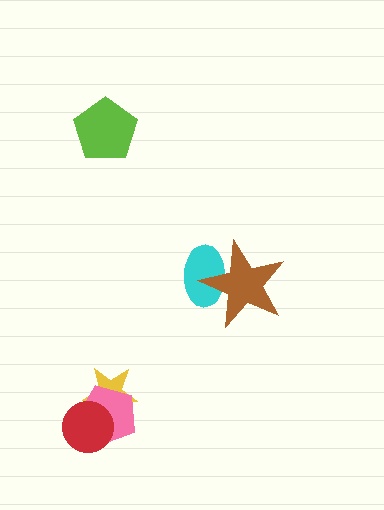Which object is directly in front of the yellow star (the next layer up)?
The pink pentagon is directly in front of the yellow star.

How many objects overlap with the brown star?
1 object overlaps with the brown star.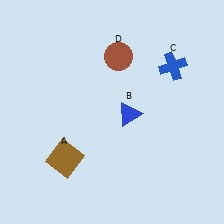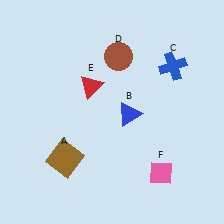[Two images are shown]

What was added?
A red triangle (E), a pink diamond (F) were added in Image 2.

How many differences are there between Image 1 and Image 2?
There are 2 differences between the two images.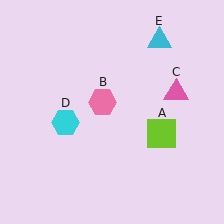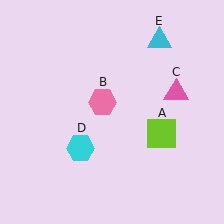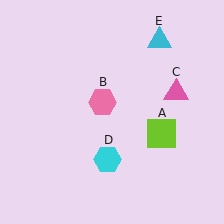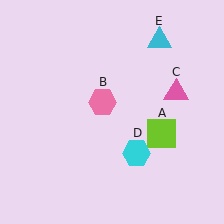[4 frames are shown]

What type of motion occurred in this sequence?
The cyan hexagon (object D) rotated counterclockwise around the center of the scene.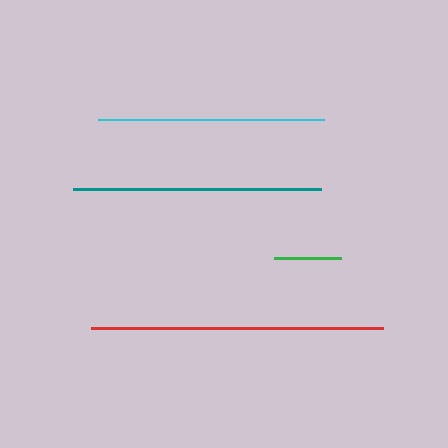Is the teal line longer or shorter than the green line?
The teal line is longer than the green line.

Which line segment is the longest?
The red line is the longest at approximately 293 pixels.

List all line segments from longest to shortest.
From longest to shortest: red, teal, cyan, green.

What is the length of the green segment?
The green segment is approximately 67 pixels long.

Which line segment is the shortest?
The green line is the shortest at approximately 67 pixels.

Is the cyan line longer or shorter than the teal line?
The teal line is longer than the cyan line.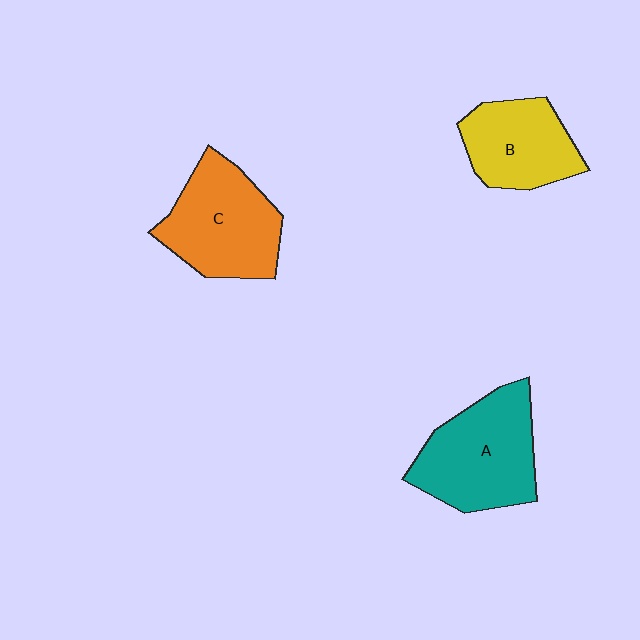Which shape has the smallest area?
Shape B (yellow).